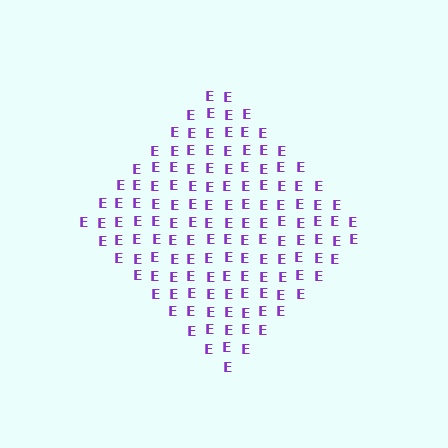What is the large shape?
The large shape is a diamond.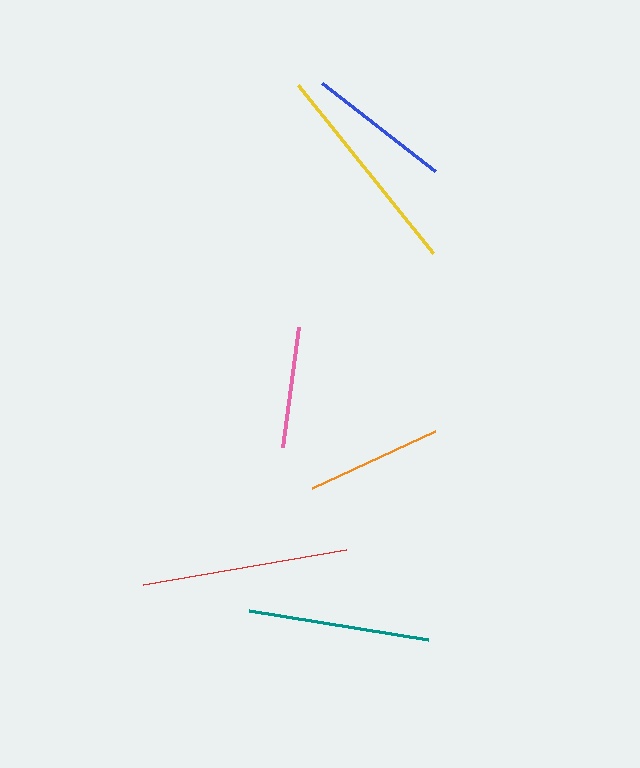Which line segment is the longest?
The yellow line is the longest at approximately 215 pixels.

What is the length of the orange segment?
The orange segment is approximately 136 pixels long.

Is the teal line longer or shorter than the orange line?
The teal line is longer than the orange line.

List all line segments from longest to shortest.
From longest to shortest: yellow, red, teal, blue, orange, pink.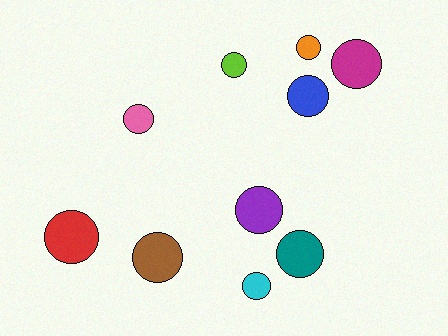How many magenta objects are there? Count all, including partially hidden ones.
There is 1 magenta object.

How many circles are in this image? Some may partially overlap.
There are 10 circles.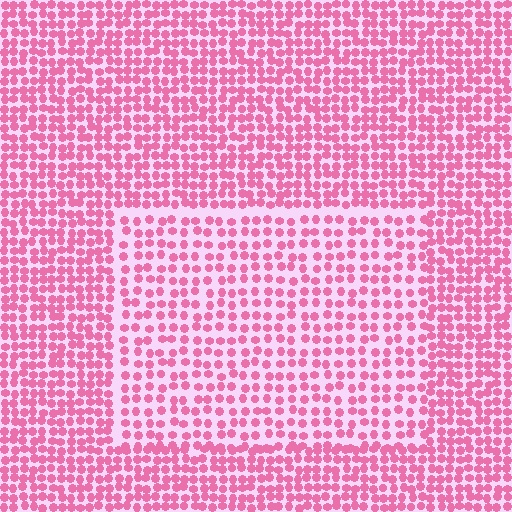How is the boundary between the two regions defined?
The boundary is defined by a change in element density (approximately 1.6x ratio). All elements are the same color, size, and shape.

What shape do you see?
I see a rectangle.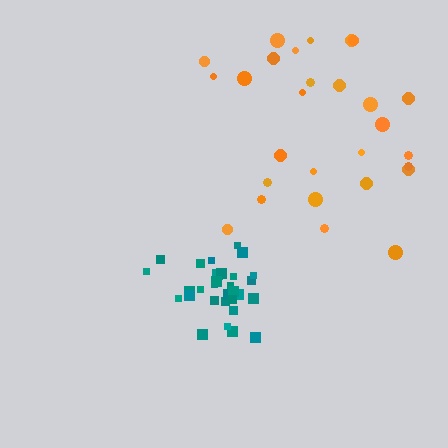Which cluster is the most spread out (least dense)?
Orange.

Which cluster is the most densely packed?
Teal.